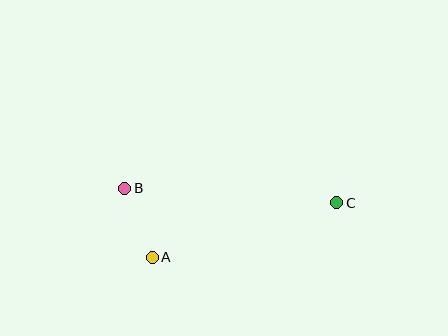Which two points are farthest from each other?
Points B and C are farthest from each other.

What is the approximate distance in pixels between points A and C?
The distance between A and C is approximately 192 pixels.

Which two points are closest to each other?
Points A and B are closest to each other.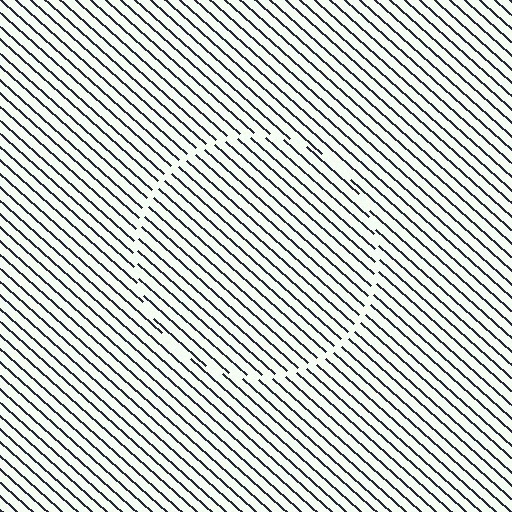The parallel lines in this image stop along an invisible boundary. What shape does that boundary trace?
An illusory circle. The interior of the shape contains the same grating, shifted by half a period — the contour is defined by the phase discontinuity where line-ends from the inner and outer gratings abut.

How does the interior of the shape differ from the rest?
The interior of the shape contains the same grating, shifted by half a period — the contour is defined by the phase discontinuity where line-ends from the inner and outer gratings abut.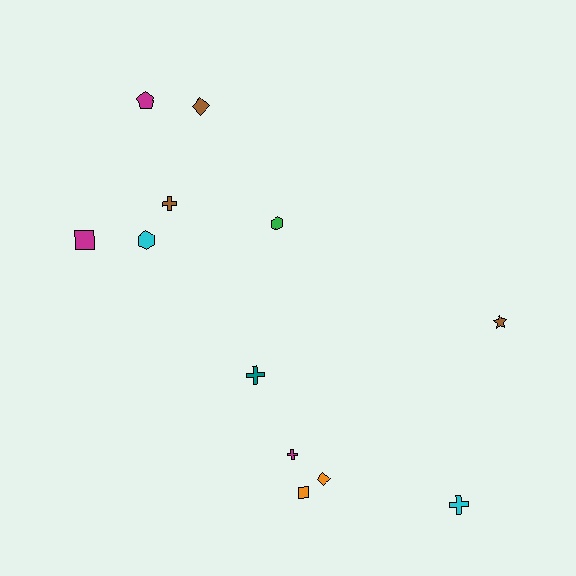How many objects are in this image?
There are 12 objects.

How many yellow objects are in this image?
There are no yellow objects.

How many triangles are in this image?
There are no triangles.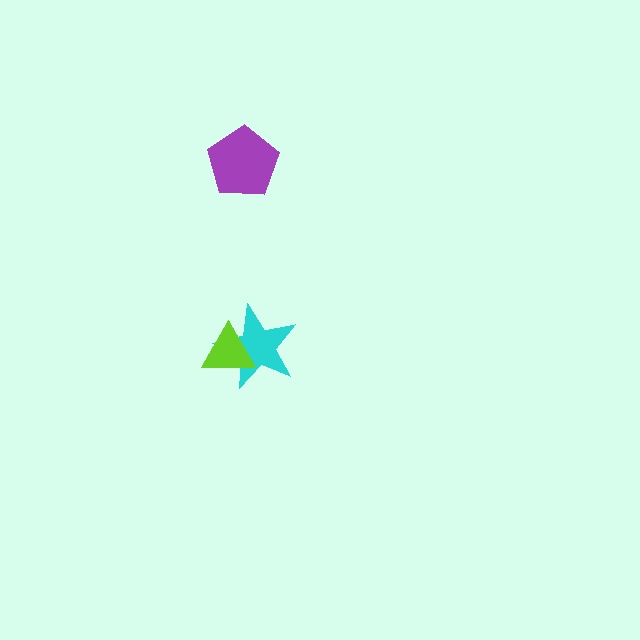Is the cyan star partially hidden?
Yes, it is partially covered by another shape.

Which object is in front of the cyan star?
The lime triangle is in front of the cyan star.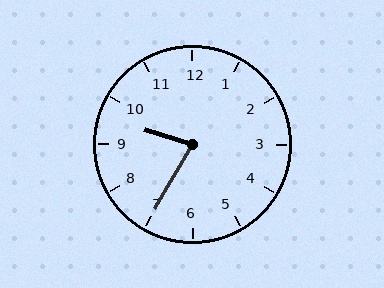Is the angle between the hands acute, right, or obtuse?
It is acute.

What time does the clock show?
9:35.